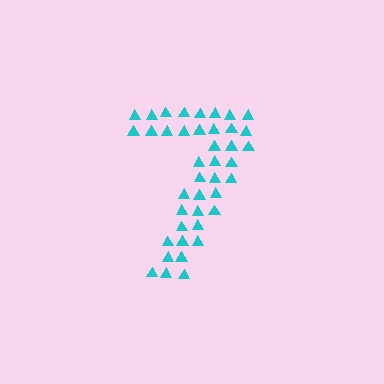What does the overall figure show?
The overall figure shows the digit 7.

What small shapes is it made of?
It is made of small triangles.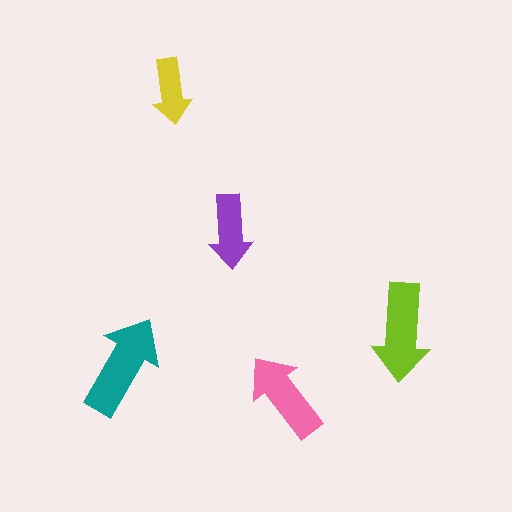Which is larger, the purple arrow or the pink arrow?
The pink one.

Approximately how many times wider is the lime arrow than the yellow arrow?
About 1.5 times wider.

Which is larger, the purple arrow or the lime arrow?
The lime one.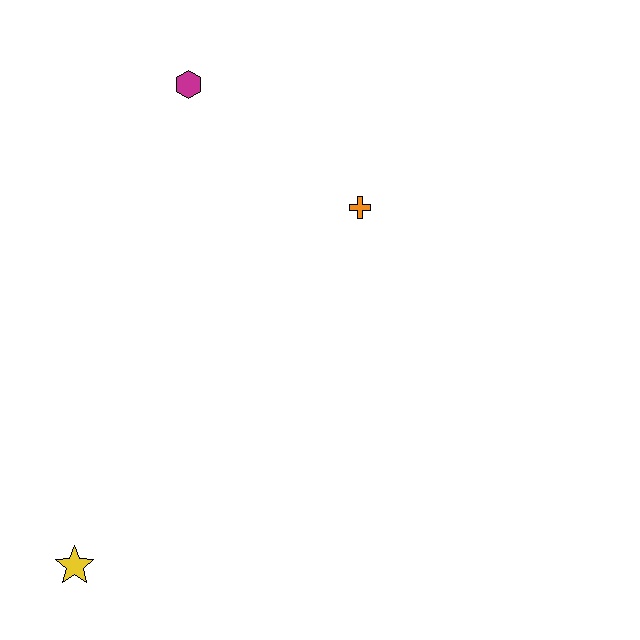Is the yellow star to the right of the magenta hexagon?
No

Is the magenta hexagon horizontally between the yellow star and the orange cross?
Yes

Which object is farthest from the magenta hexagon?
The yellow star is farthest from the magenta hexagon.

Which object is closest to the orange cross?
The magenta hexagon is closest to the orange cross.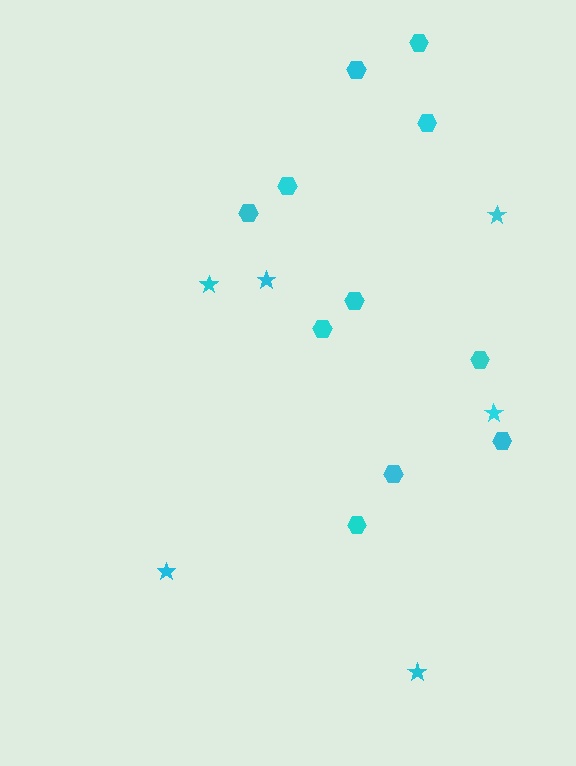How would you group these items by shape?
There are 2 groups: one group of stars (6) and one group of hexagons (11).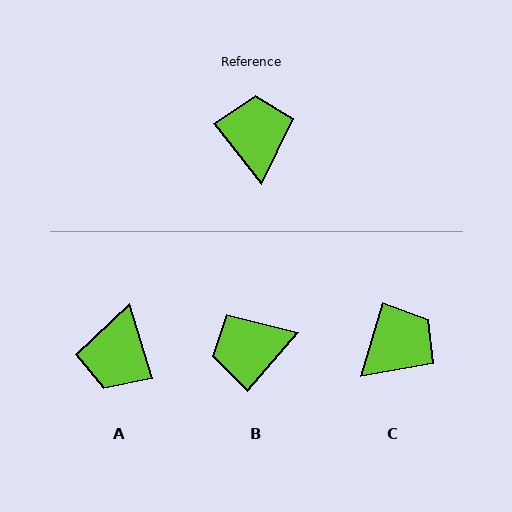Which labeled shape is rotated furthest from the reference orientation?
A, about 159 degrees away.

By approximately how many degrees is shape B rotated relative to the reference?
Approximately 102 degrees counter-clockwise.